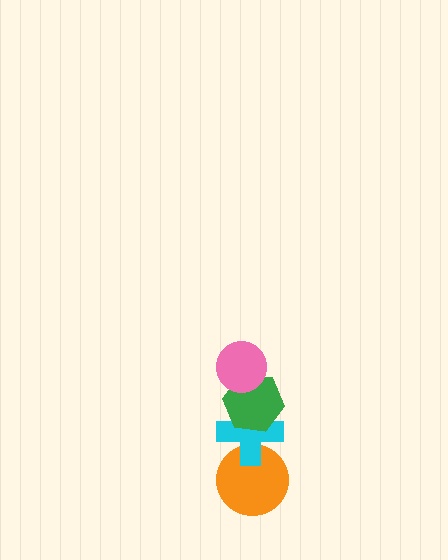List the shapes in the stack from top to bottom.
From top to bottom: the pink circle, the green hexagon, the cyan cross, the orange circle.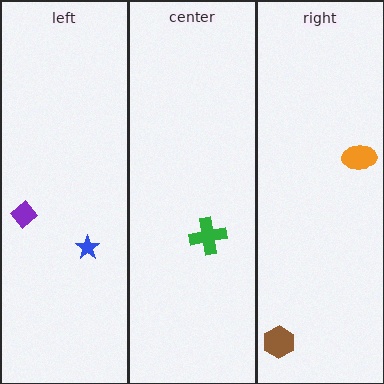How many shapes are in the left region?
2.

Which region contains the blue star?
The left region.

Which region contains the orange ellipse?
The right region.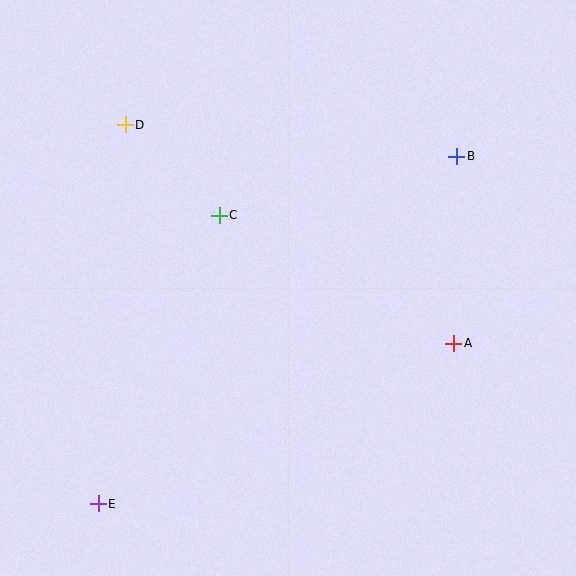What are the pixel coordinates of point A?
Point A is at (454, 343).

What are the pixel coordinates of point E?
Point E is at (98, 504).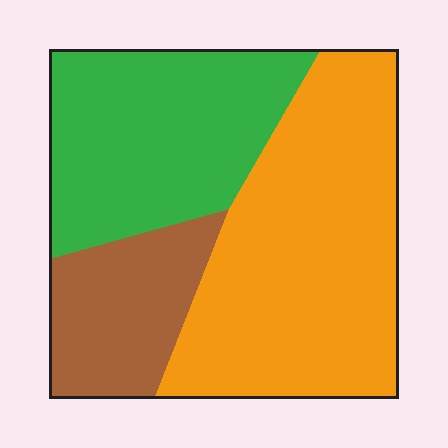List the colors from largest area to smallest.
From largest to smallest: orange, green, brown.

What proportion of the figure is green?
Green covers about 35% of the figure.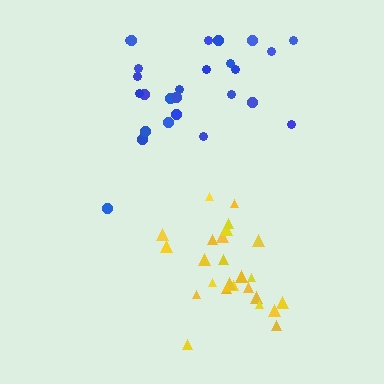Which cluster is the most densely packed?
Yellow.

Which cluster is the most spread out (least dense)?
Blue.